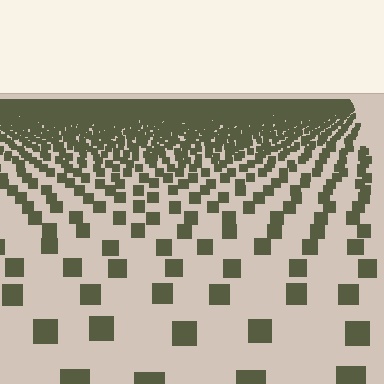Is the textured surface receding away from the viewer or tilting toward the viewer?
The surface is receding away from the viewer. Texture elements get smaller and denser toward the top.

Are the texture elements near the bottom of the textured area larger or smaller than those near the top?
Larger. Near the bottom, elements are closer to the viewer and appear at a bigger on-screen size.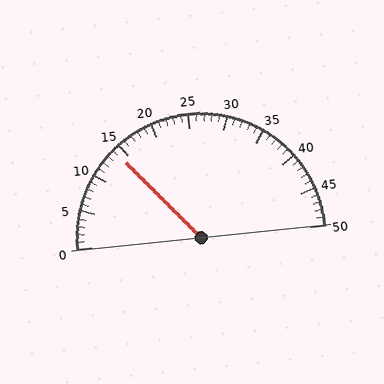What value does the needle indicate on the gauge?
The needle indicates approximately 14.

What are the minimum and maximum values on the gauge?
The gauge ranges from 0 to 50.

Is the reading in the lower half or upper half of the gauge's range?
The reading is in the lower half of the range (0 to 50).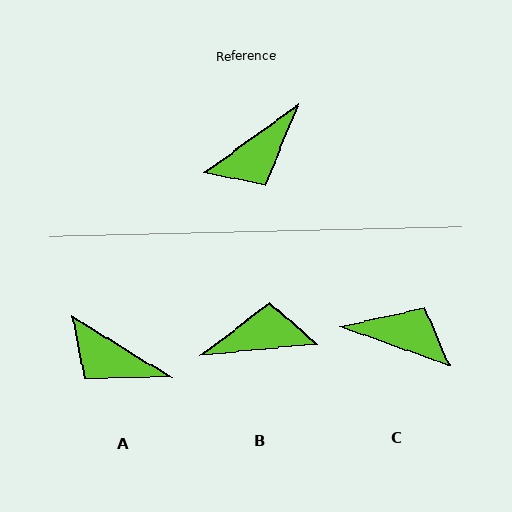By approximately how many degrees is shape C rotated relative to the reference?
Approximately 124 degrees counter-clockwise.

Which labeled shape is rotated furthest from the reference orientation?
B, about 149 degrees away.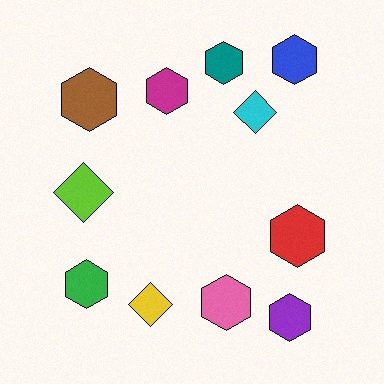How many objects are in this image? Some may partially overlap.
There are 11 objects.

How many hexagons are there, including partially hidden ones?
There are 8 hexagons.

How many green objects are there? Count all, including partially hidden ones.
There is 1 green object.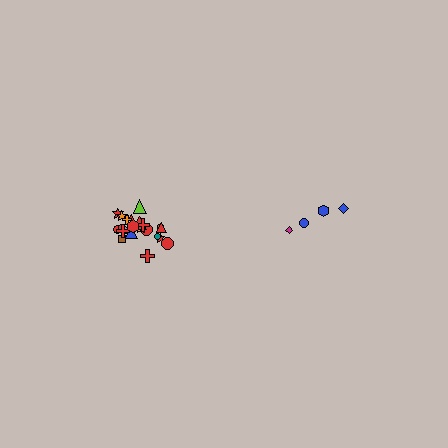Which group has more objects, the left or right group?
The left group.